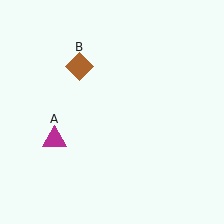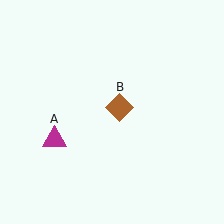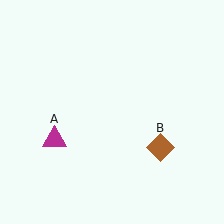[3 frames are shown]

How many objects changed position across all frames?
1 object changed position: brown diamond (object B).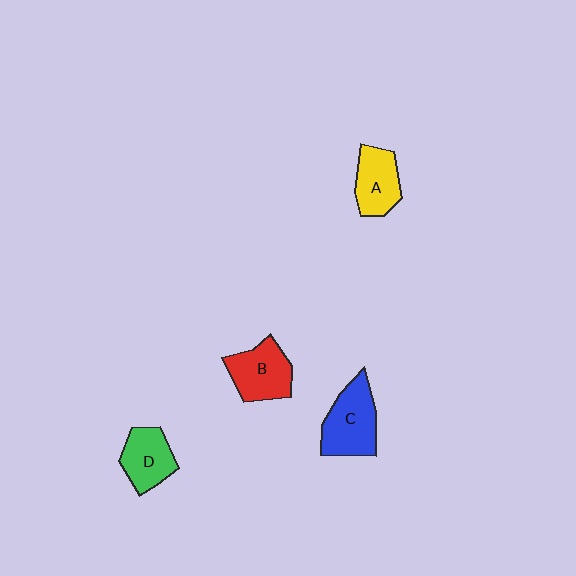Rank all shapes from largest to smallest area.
From largest to smallest: C (blue), B (red), A (yellow), D (green).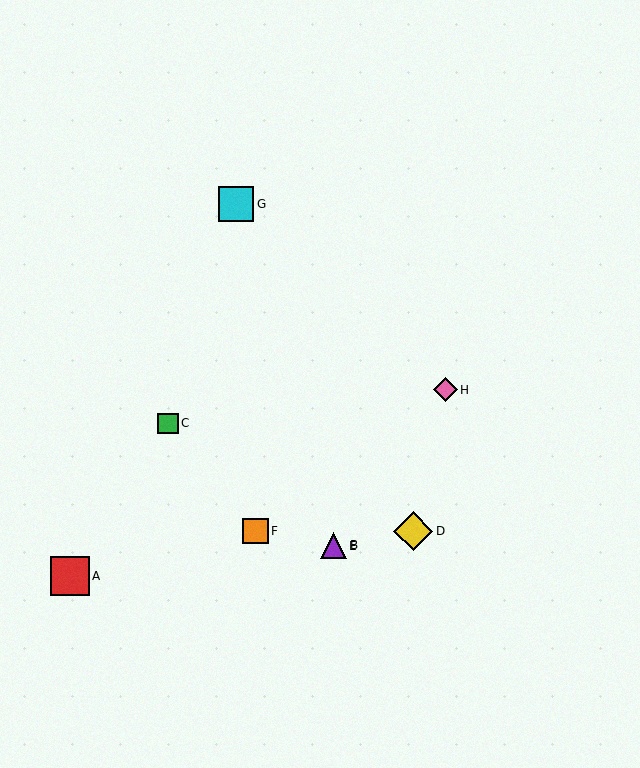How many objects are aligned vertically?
2 objects (B, E) are aligned vertically.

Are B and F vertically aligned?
No, B is at x≈334 and F is at x≈256.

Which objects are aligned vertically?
Objects B, E are aligned vertically.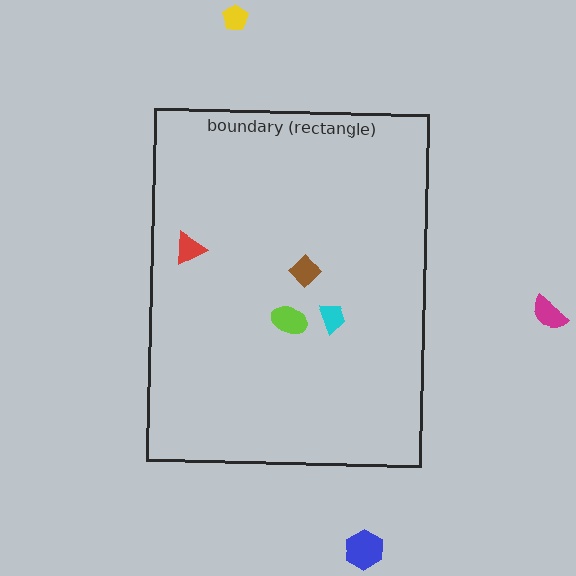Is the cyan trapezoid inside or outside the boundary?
Inside.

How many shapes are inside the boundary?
4 inside, 3 outside.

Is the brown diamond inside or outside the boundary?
Inside.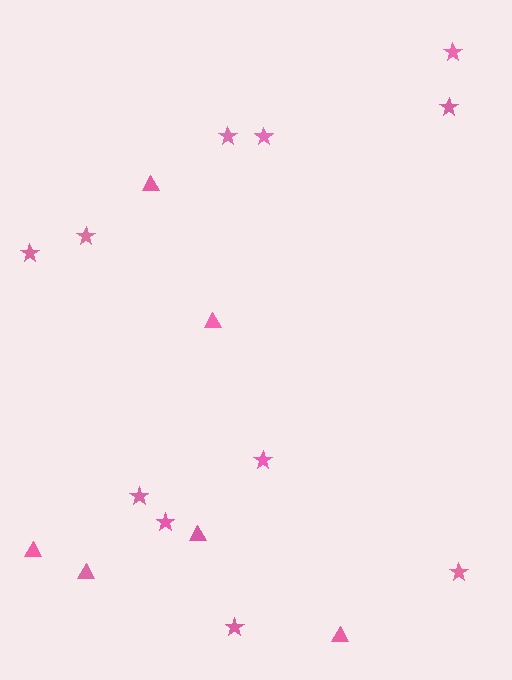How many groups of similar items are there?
There are 2 groups: one group of triangles (6) and one group of stars (11).